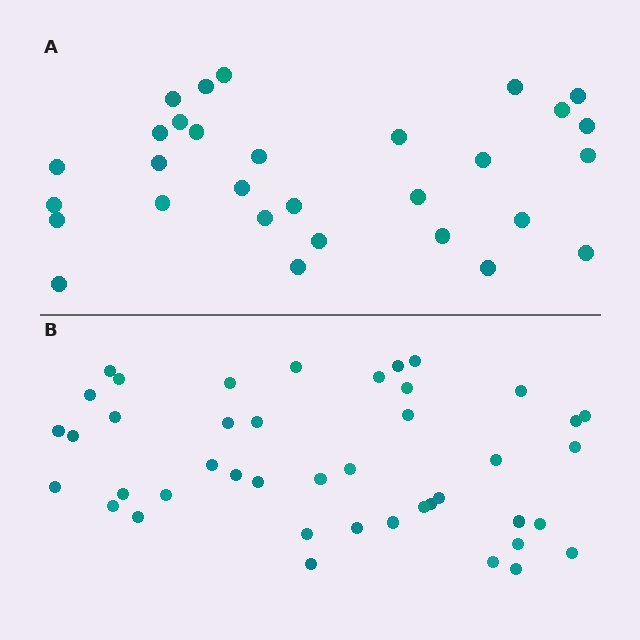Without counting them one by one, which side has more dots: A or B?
Region B (the bottom region) has more dots.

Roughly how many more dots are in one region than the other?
Region B has approximately 15 more dots than region A.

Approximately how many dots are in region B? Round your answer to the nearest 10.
About 40 dots. (The exact count is 43, which rounds to 40.)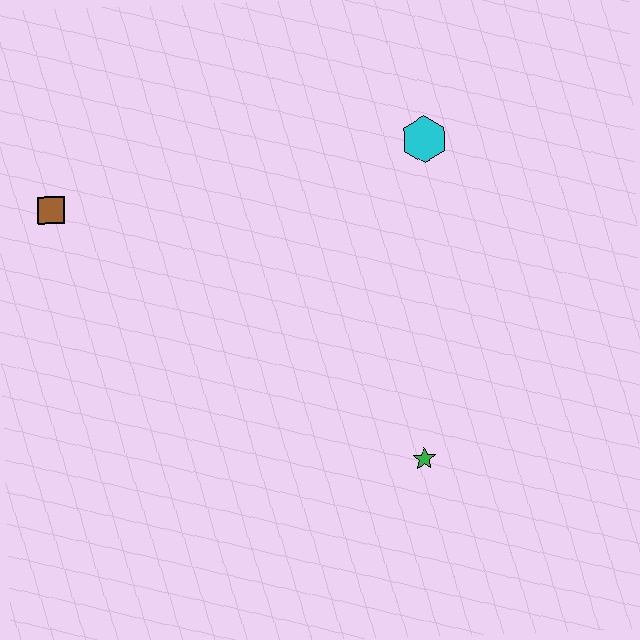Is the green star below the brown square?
Yes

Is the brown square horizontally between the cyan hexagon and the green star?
No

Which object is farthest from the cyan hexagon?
The brown square is farthest from the cyan hexagon.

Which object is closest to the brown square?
The cyan hexagon is closest to the brown square.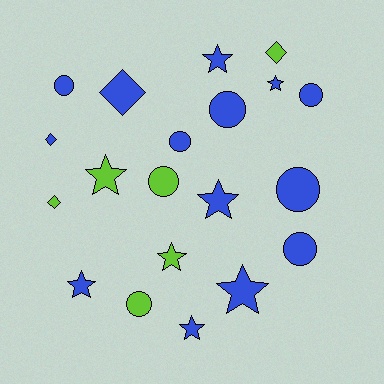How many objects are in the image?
There are 20 objects.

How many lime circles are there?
There are 2 lime circles.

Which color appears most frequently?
Blue, with 14 objects.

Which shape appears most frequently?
Circle, with 8 objects.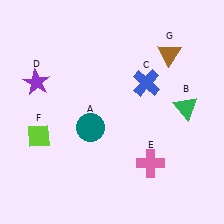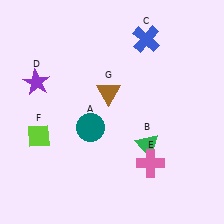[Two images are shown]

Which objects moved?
The objects that moved are: the green triangle (B), the blue cross (C), the brown triangle (G).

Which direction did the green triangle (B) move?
The green triangle (B) moved left.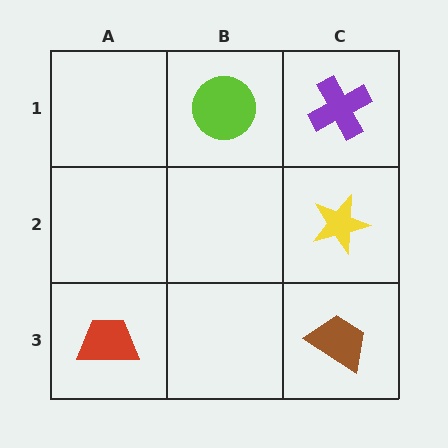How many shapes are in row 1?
2 shapes.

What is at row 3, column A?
A red trapezoid.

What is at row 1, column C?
A purple cross.